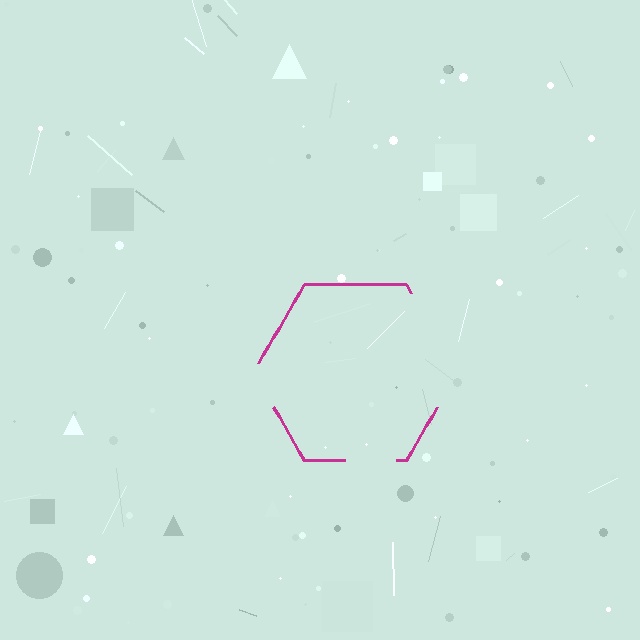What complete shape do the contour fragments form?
The contour fragments form a hexagon.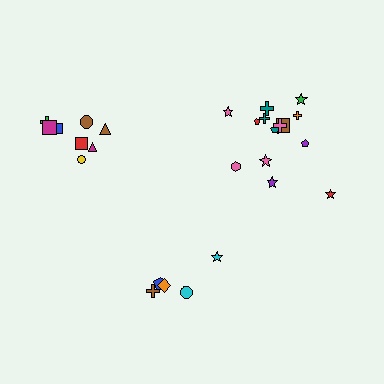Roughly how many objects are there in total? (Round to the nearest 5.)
Roughly 30 objects in total.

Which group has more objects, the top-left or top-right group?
The top-right group.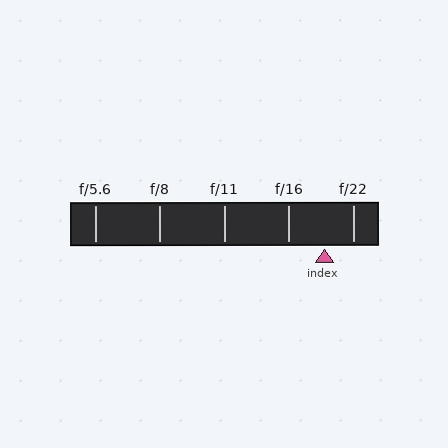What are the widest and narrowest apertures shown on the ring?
The widest aperture shown is f/5.6 and the narrowest is f/22.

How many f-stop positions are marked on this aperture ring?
There are 5 f-stop positions marked.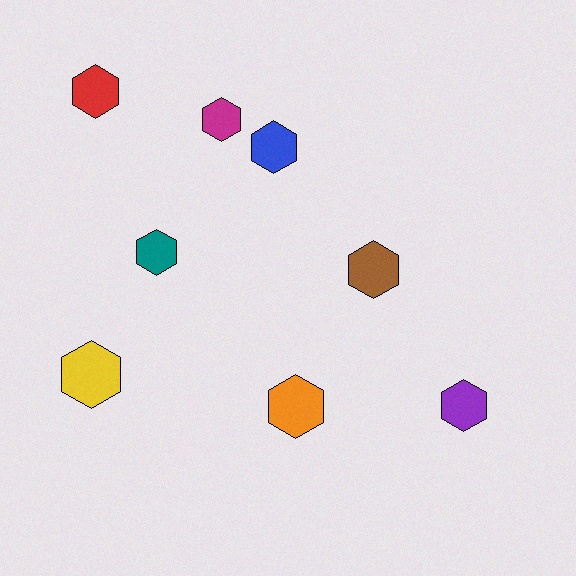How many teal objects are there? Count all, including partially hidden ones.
There is 1 teal object.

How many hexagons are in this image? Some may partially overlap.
There are 8 hexagons.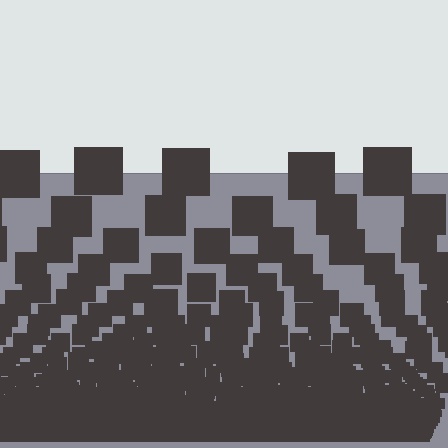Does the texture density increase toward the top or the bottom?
Density increases toward the bottom.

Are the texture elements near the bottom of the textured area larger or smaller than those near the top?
Smaller. The gradient is inverted — elements near the bottom are smaller and denser.